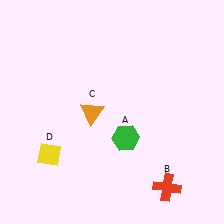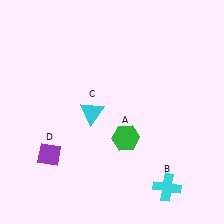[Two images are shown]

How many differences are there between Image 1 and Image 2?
There are 3 differences between the two images.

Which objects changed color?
B changed from red to cyan. C changed from orange to cyan. D changed from yellow to purple.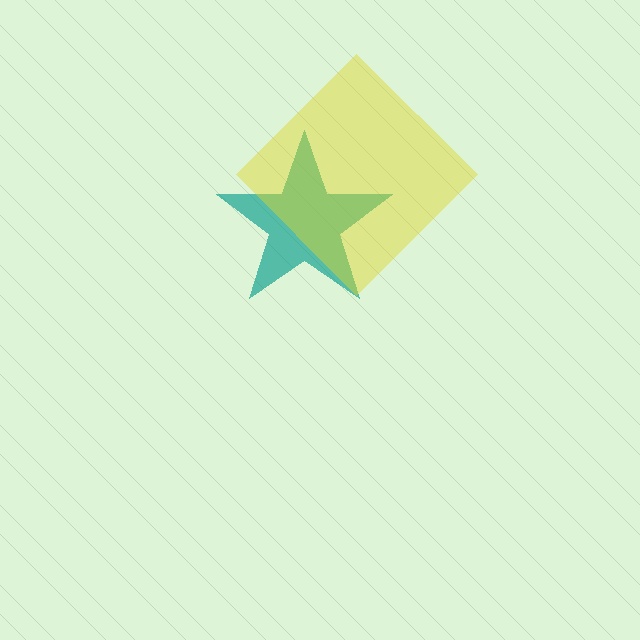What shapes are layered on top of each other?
The layered shapes are: a teal star, a yellow diamond.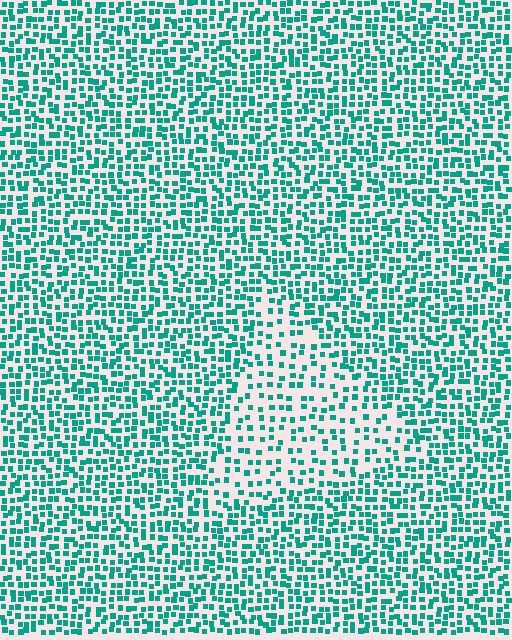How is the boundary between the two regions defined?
The boundary is defined by a change in element density (approximately 1.9x ratio). All elements are the same color, size, and shape.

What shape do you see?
I see a triangle.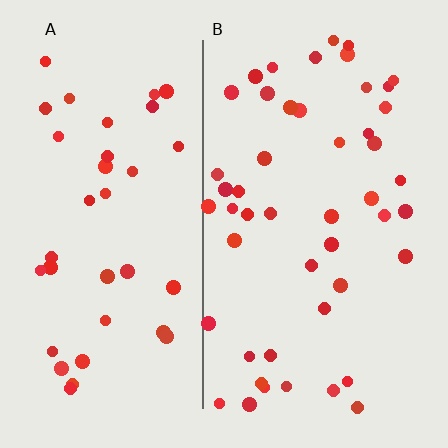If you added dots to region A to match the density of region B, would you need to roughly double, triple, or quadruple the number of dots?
Approximately double.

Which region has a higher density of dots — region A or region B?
B (the right).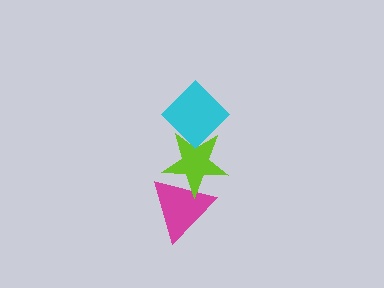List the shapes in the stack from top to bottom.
From top to bottom: the cyan diamond, the lime star, the magenta triangle.